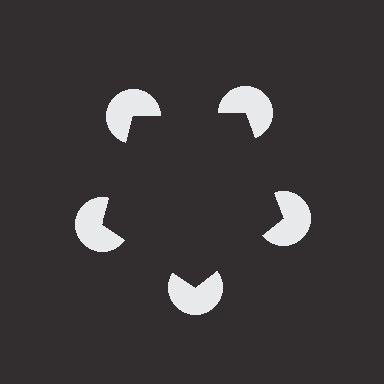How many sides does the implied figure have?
5 sides.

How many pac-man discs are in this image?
There are 5 — one at each vertex of the illusory pentagon.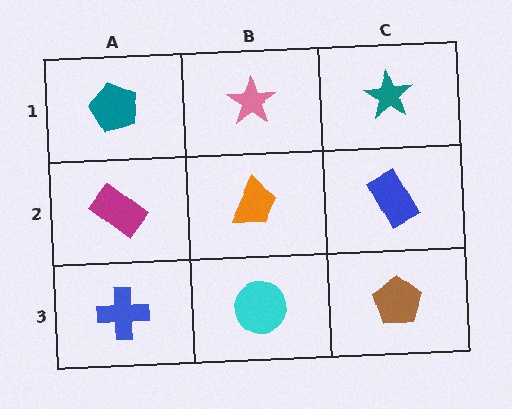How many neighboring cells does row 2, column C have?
3.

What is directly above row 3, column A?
A magenta rectangle.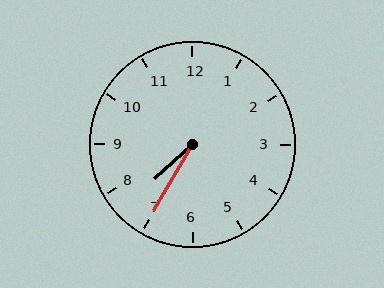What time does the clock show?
7:35.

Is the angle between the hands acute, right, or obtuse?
It is acute.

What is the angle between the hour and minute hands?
Approximately 18 degrees.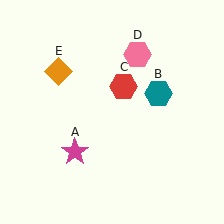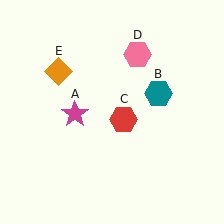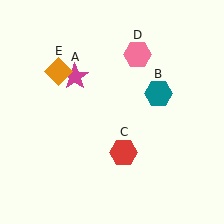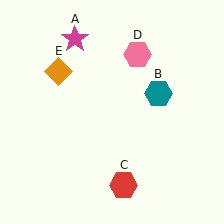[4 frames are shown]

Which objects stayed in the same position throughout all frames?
Teal hexagon (object B) and pink hexagon (object D) and orange diamond (object E) remained stationary.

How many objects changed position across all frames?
2 objects changed position: magenta star (object A), red hexagon (object C).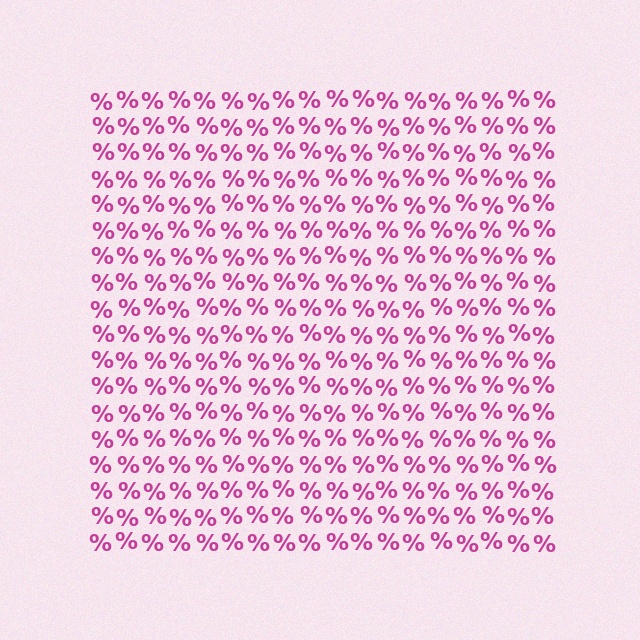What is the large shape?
The large shape is a square.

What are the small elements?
The small elements are percent signs.